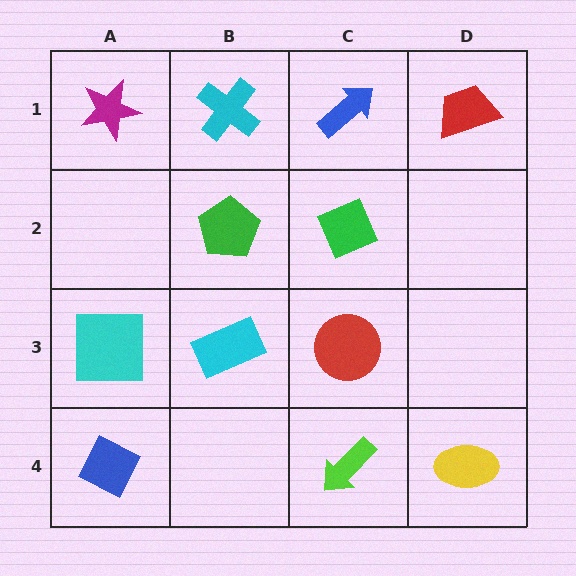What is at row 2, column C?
A green diamond.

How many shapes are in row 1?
4 shapes.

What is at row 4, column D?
A yellow ellipse.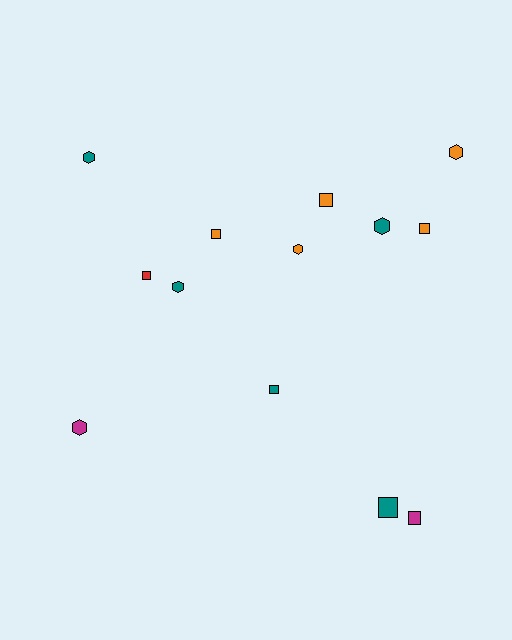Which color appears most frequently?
Orange, with 5 objects.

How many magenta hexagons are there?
There is 1 magenta hexagon.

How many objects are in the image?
There are 13 objects.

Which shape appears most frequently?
Square, with 7 objects.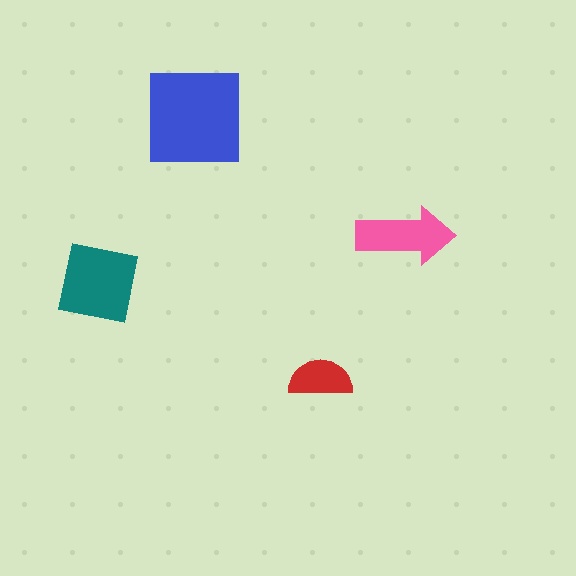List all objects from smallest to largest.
The red semicircle, the pink arrow, the teal square, the blue square.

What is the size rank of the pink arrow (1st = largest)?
3rd.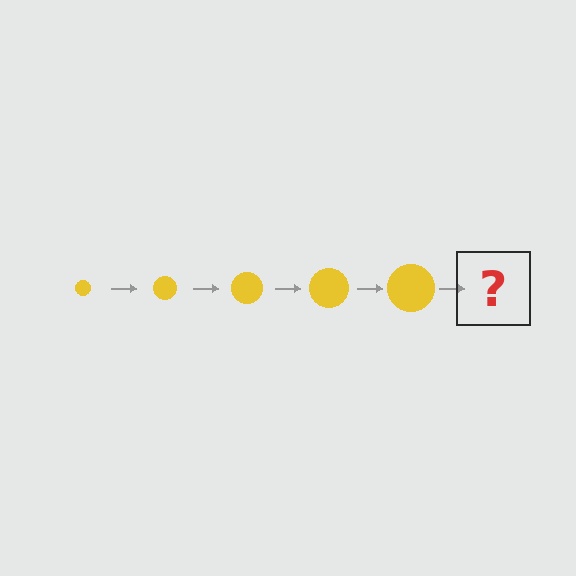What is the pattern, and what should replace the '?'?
The pattern is that the circle gets progressively larger each step. The '?' should be a yellow circle, larger than the previous one.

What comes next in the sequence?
The next element should be a yellow circle, larger than the previous one.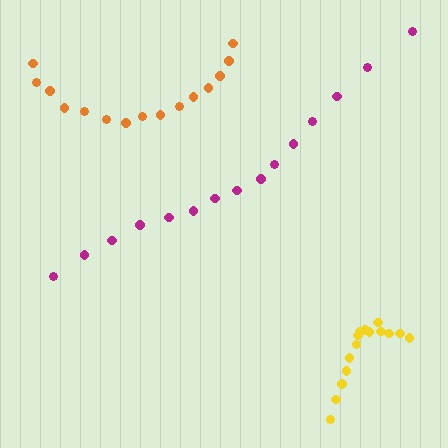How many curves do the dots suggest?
There are 3 distinct paths.